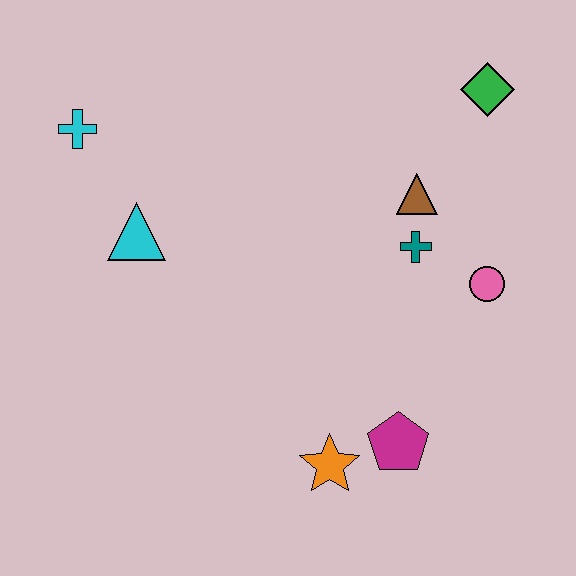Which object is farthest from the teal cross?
The cyan cross is farthest from the teal cross.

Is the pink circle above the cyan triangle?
No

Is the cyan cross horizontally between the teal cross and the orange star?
No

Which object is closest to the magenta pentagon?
The orange star is closest to the magenta pentagon.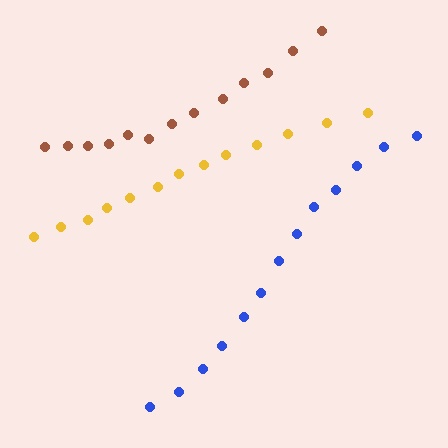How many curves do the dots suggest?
There are 3 distinct paths.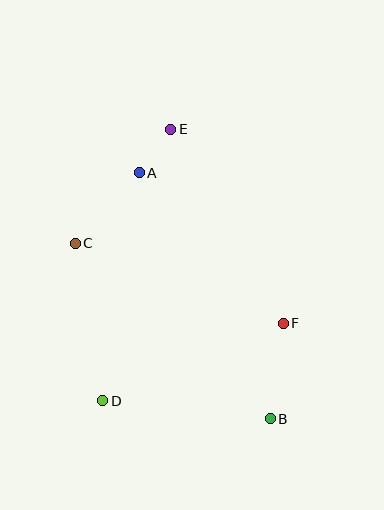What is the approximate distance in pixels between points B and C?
The distance between B and C is approximately 262 pixels.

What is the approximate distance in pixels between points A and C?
The distance between A and C is approximately 95 pixels.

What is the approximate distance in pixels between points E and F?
The distance between E and F is approximately 224 pixels.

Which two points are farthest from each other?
Points B and E are farthest from each other.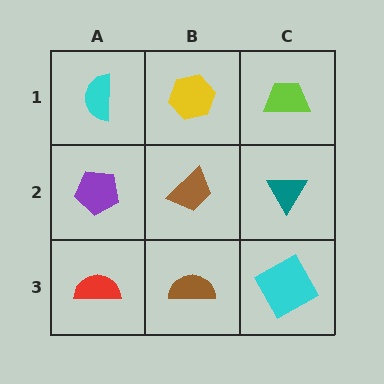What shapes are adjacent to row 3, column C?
A teal triangle (row 2, column C), a brown semicircle (row 3, column B).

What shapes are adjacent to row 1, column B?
A brown trapezoid (row 2, column B), a cyan semicircle (row 1, column A), a lime trapezoid (row 1, column C).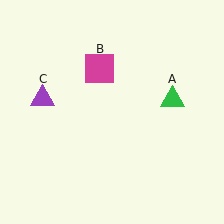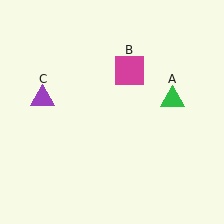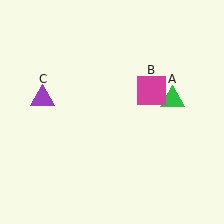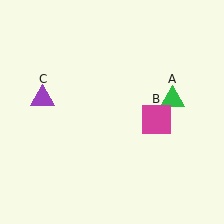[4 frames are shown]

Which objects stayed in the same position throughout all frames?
Green triangle (object A) and purple triangle (object C) remained stationary.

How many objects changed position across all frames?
1 object changed position: magenta square (object B).